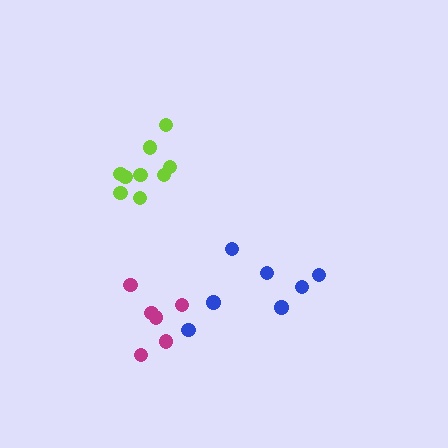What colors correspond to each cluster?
The clusters are colored: magenta, lime, blue.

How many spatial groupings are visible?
There are 3 spatial groupings.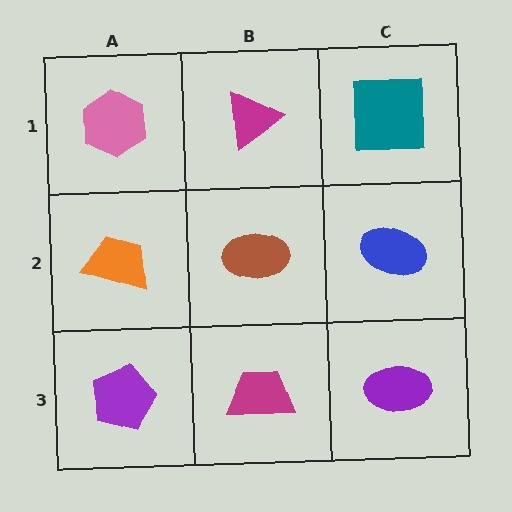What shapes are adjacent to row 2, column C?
A teal square (row 1, column C), a purple ellipse (row 3, column C), a brown ellipse (row 2, column B).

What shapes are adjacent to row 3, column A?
An orange trapezoid (row 2, column A), a magenta trapezoid (row 3, column B).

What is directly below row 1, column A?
An orange trapezoid.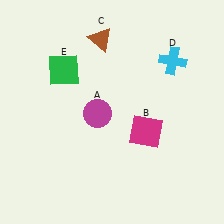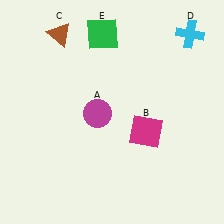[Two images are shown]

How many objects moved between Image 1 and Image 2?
3 objects moved between the two images.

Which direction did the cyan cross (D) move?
The cyan cross (D) moved up.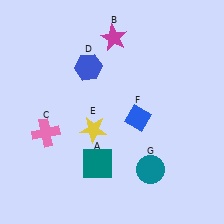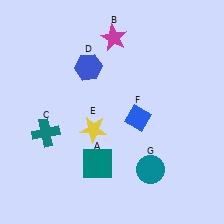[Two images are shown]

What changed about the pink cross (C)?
In Image 1, C is pink. In Image 2, it changed to teal.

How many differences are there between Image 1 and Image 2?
There is 1 difference between the two images.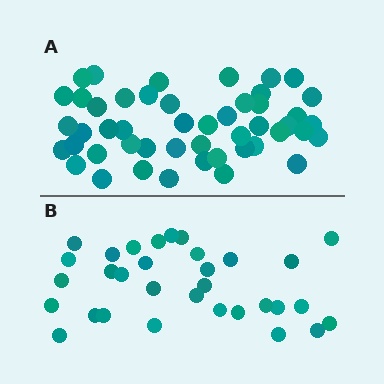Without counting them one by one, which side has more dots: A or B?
Region A (the top region) has more dots.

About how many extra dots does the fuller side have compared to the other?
Region A has approximately 15 more dots than region B.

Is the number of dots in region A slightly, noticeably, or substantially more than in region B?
Region A has substantially more. The ratio is roughly 1.5 to 1.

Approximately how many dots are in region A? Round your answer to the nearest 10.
About 50 dots. (The exact count is 48, which rounds to 50.)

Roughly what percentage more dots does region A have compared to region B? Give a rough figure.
About 50% more.